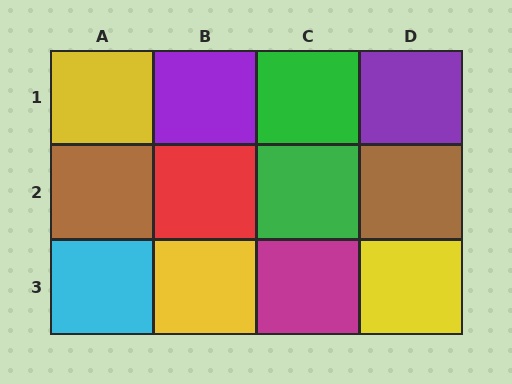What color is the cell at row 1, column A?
Yellow.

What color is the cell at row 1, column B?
Purple.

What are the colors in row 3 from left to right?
Cyan, yellow, magenta, yellow.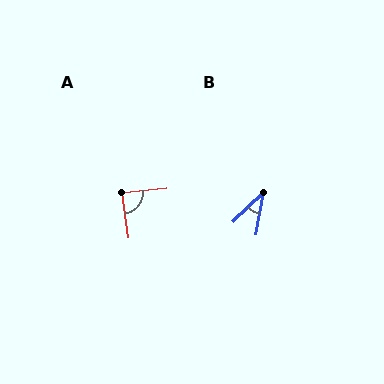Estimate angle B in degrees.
Approximately 36 degrees.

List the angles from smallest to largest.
B (36°), A (88°).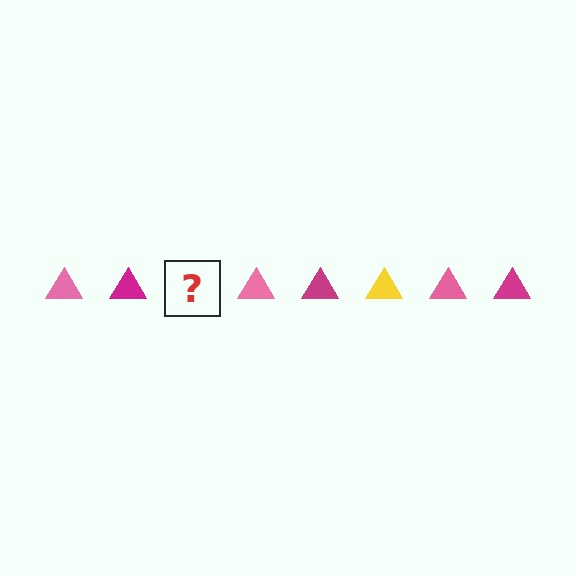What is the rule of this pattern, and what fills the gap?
The rule is that the pattern cycles through pink, magenta, yellow triangles. The gap should be filled with a yellow triangle.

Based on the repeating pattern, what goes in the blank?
The blank should be a yellow triangle.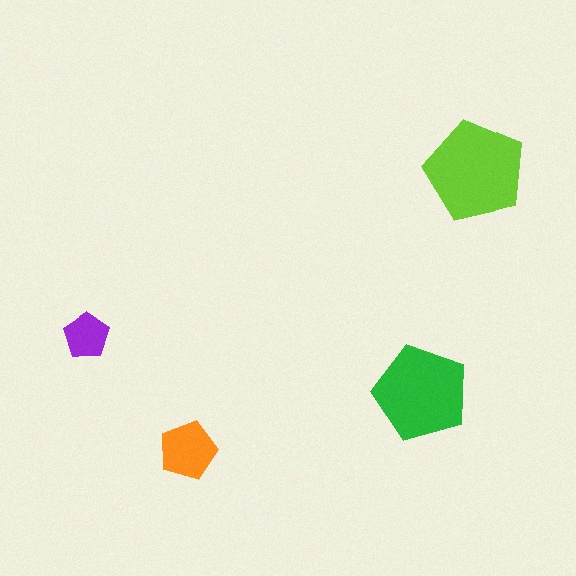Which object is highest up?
The lime pentagon is topmost.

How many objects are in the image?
There are 4 objects in the image.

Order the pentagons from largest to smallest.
the lime one, the green one, the orange one, the purple one.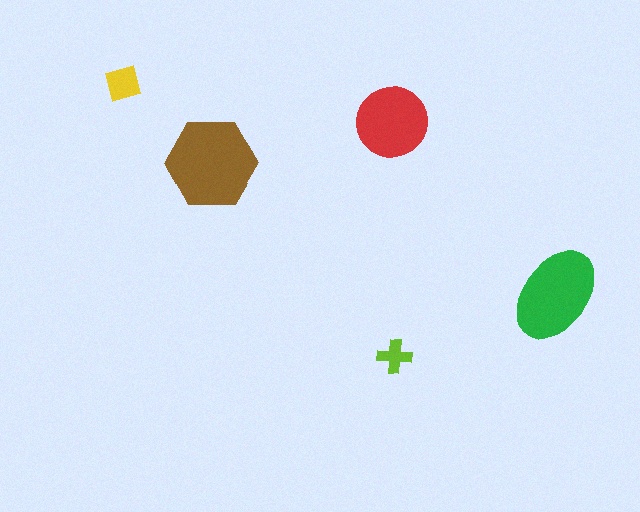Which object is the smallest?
The lime cross.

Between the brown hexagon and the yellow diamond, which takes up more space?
The brown hexagon.